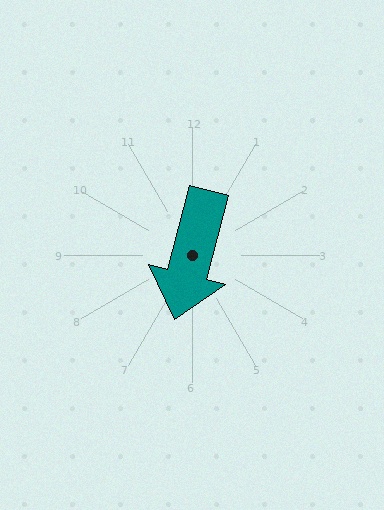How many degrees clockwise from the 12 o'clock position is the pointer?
Approximately 195 degrees.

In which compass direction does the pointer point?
South.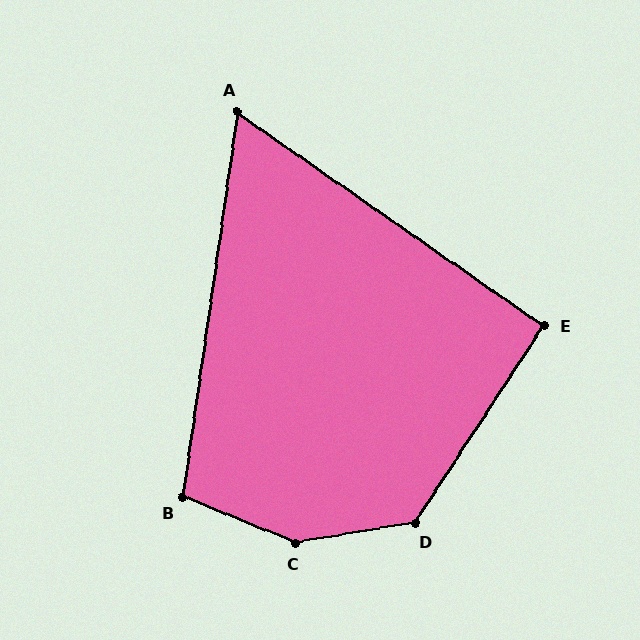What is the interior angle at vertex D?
Approximately 133 degrees (obtuse).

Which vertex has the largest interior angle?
C, at approximately 148 degrees.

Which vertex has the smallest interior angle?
A, at approximately 63 degrees.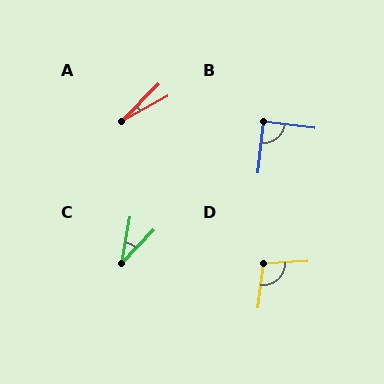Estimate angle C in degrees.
Approximately 33 degrees.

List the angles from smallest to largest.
A (16°), C (33°), B (89°), D (101°).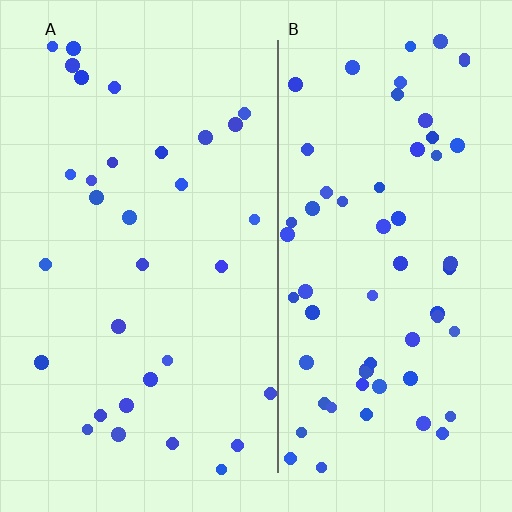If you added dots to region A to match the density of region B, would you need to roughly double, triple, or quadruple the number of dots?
Approximately double.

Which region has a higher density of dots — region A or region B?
B (the right).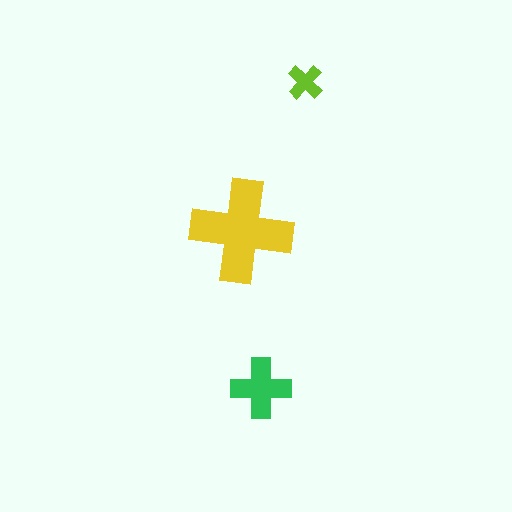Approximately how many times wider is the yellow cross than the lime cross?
About 3 times wider.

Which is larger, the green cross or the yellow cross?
The yellow one.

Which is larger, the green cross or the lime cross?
The green one.